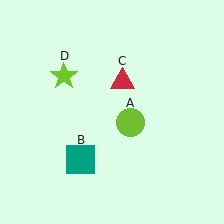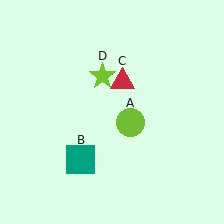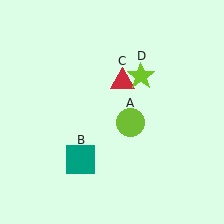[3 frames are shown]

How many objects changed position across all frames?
1 object changed position: lime star (object D).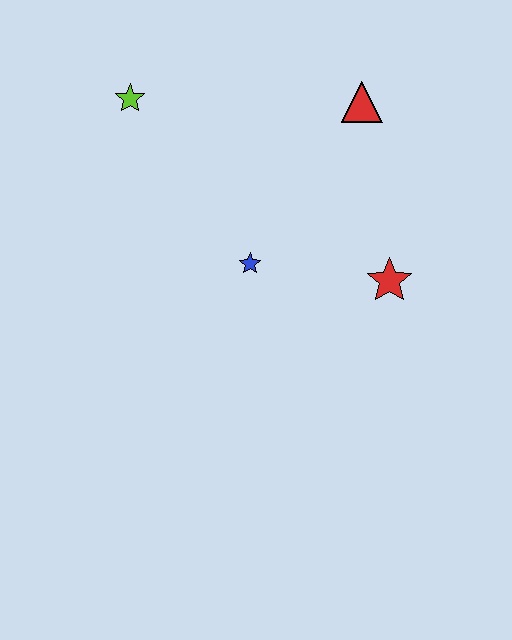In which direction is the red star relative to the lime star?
The red star is to the right of the lime star.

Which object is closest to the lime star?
The blue star is closest to the lime star.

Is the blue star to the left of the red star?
Yes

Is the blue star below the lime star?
Yes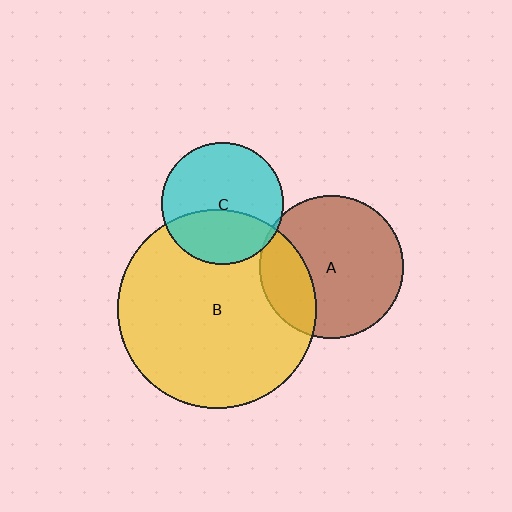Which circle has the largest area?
Circle B (yellow).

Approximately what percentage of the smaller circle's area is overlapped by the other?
Approximately 5%.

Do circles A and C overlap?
Yes.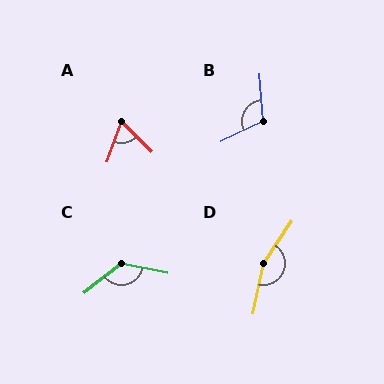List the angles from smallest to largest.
A (64°), B (112°), C (130°), D (158°).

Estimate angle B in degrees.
Approximately 112 degrees.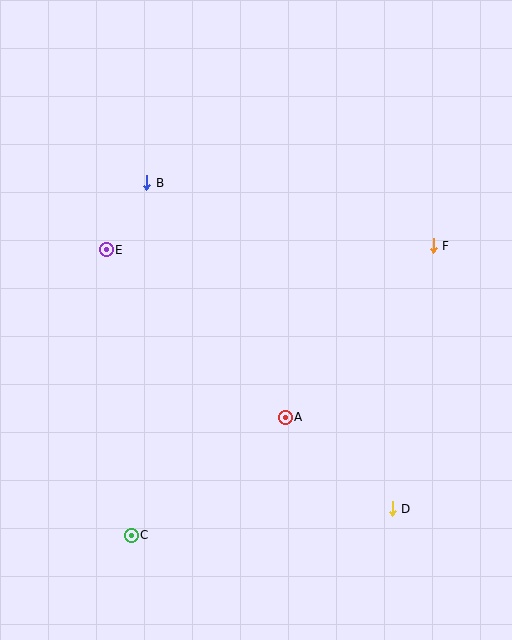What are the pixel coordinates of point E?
Point E is at (106, 250).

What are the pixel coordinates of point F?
Point F is at (433, 246).